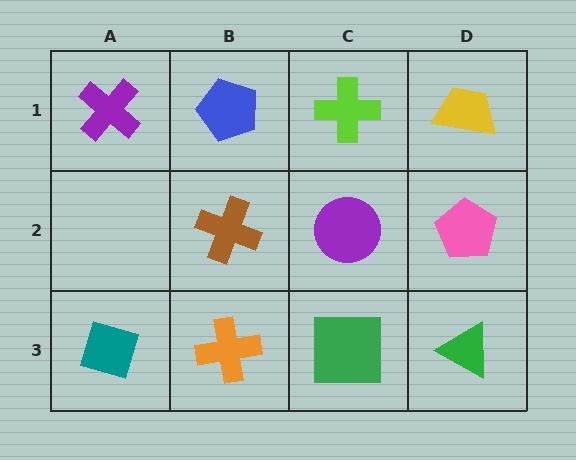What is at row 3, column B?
An orange cross.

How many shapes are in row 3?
4 shapes.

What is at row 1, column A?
A purple cross.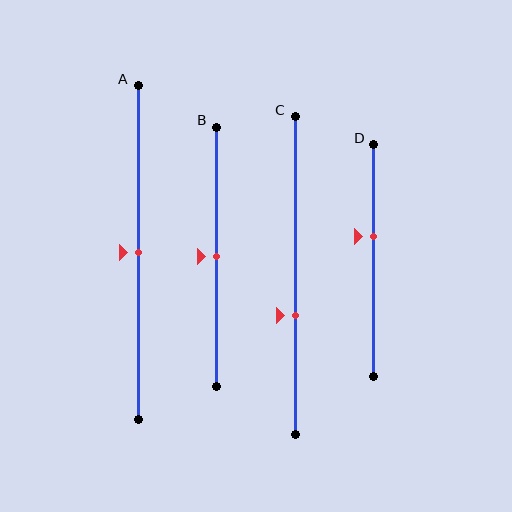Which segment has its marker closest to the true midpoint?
Segment A has its marker closest to the true midpoint.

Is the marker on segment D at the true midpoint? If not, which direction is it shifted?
No, the marker on segment D is shifted upward by about 10% of the segment length.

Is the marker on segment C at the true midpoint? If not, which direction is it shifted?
No, the marker on segment C is shifted downward by about 13% of the segment length.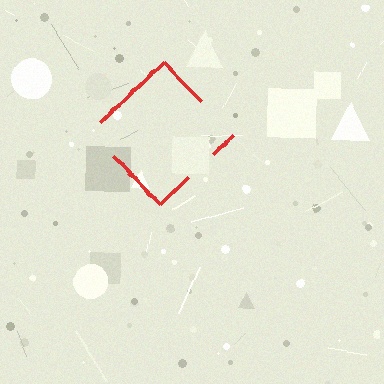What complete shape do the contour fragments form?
The contour fragments form a diamond.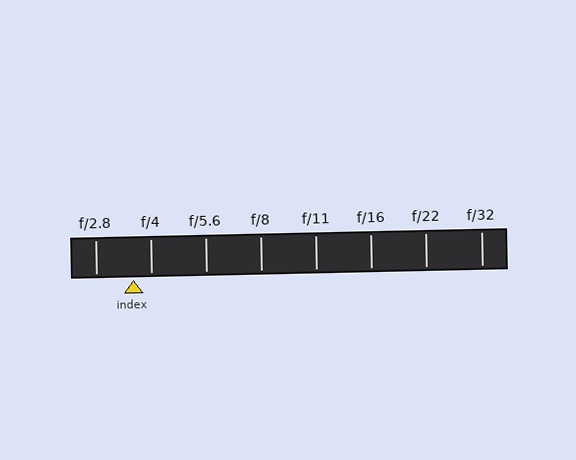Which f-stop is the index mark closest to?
The index mark is closest to f/4.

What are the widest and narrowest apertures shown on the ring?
The widest aperture shown is f/2.8 and the narrowest is f/32.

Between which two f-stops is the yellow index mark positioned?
The index mark is between f/2.8 and f/4.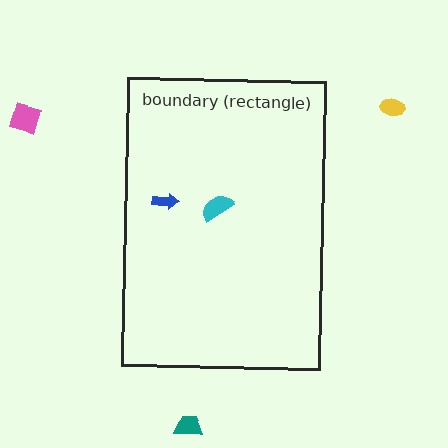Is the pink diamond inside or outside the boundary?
Outside.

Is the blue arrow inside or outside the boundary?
Inside.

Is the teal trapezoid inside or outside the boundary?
Outside.